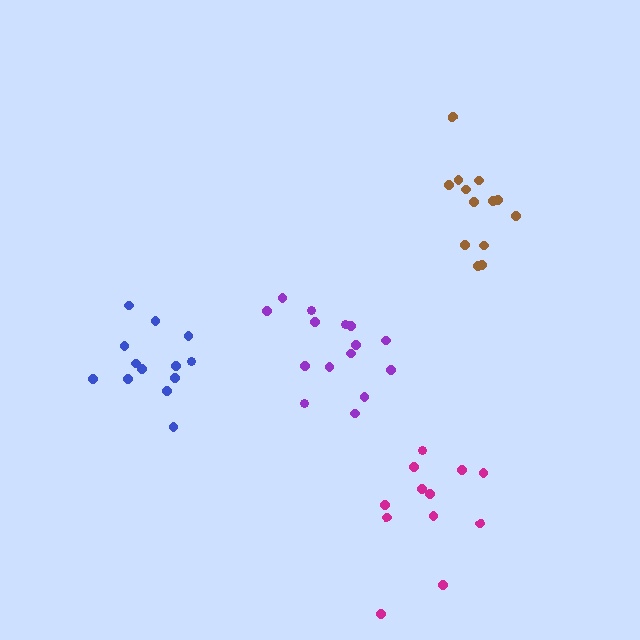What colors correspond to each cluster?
The clusters are colored: magenta, purple, blue, brown.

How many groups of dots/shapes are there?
There are 4 groups.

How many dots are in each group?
Group 1: 12 dots, Group 2: 15 dots, Group 3: 13 dots, Group 4: 13 dots (53 total).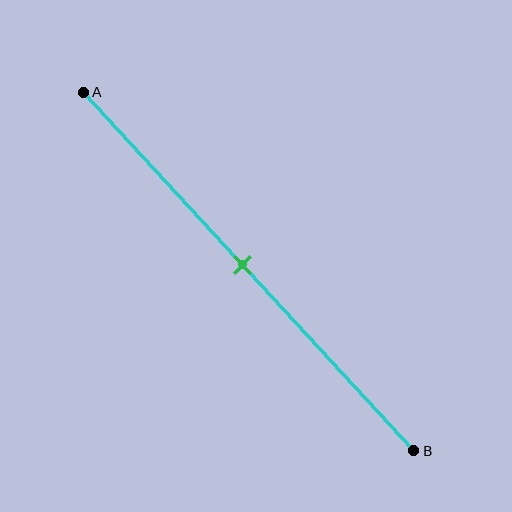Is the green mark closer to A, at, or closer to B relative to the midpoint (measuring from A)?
The green mark is approximately at the midpoint of segment AB.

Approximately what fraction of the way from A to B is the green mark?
The green mark is approximately 50% of the way from A to B.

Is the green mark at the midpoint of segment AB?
Yes, the mark is approximately at the midpoint.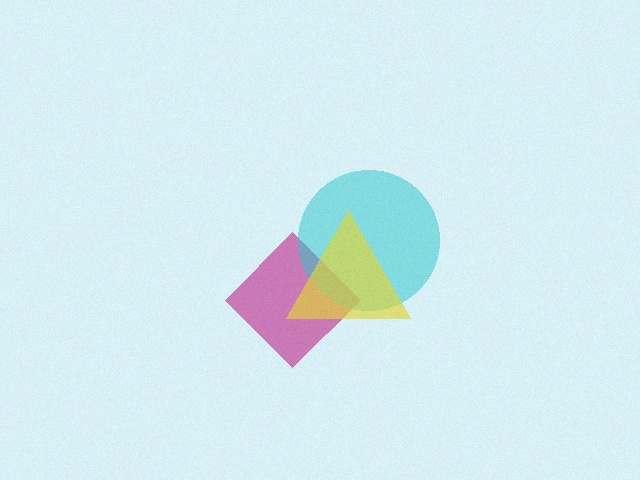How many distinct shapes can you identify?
There are 3 distinct shapes: a magenta diamond, a cyan circle, a yellow triangle.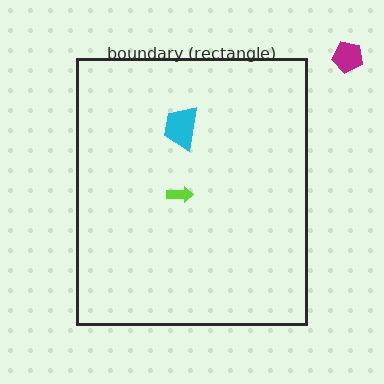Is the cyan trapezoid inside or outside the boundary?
Inside.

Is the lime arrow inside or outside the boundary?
Inside.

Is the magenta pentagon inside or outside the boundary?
Outside.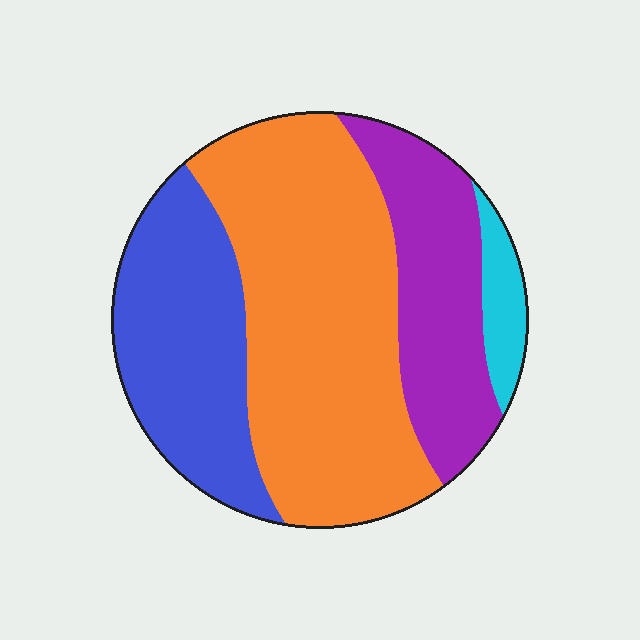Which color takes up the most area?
Orange, at roughly 45%.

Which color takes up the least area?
Cyan, at roughly 5%.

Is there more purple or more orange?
Orange.